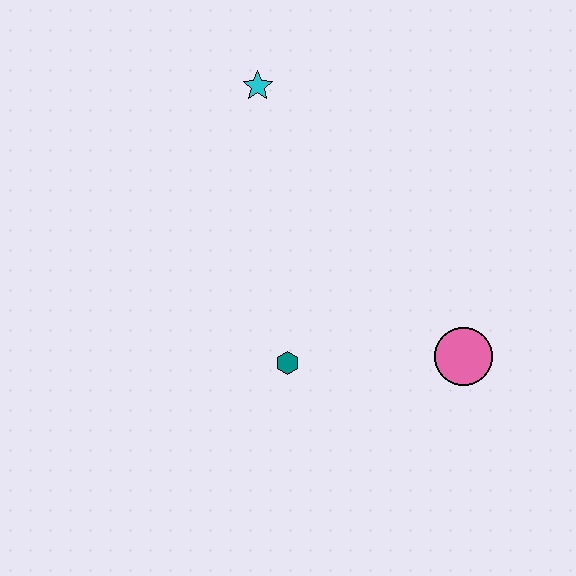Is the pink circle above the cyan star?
No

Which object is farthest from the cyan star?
The pink circle is farthest from the cyan star.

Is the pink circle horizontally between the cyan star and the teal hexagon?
No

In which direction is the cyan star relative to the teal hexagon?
The cyan star is above the teal hexagon.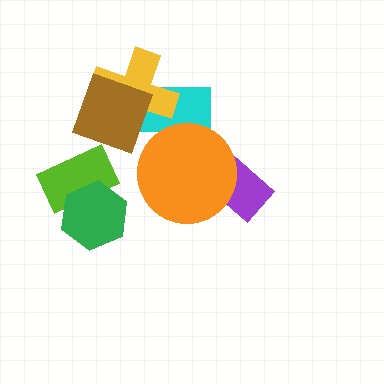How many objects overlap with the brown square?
2 objects overlap with the brown square.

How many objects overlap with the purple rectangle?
1 object overlaps with the purple rectangle.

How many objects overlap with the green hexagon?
1 object overlaps with the green hexagon.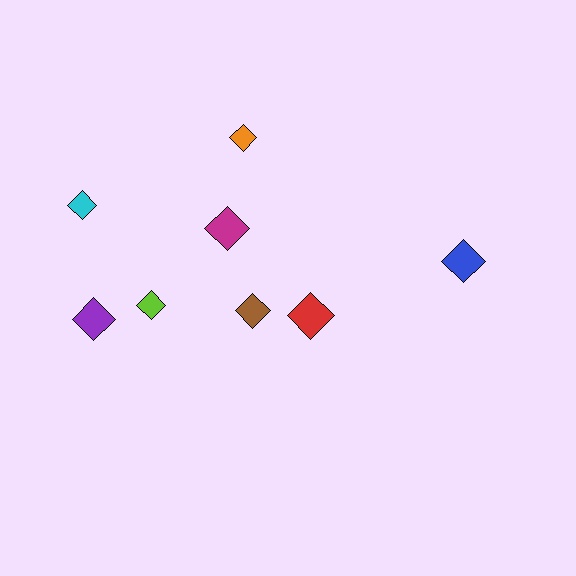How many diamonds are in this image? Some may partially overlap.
There are 8 diamonds.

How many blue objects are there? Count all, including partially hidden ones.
There is 1 blue object.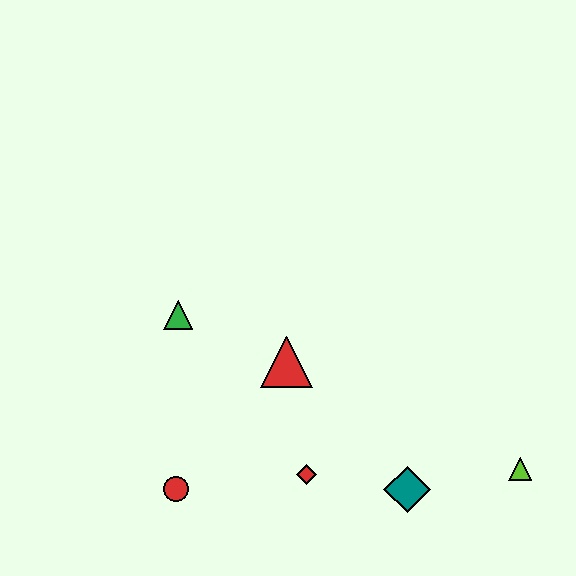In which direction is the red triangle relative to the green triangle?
The red triangle is to the right of the green triangle.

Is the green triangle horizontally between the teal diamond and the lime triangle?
No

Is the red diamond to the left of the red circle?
No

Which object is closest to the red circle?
The red diamond is closest to the red circle.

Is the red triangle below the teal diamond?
No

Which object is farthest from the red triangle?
The lime triangle is farthest from the red triangle.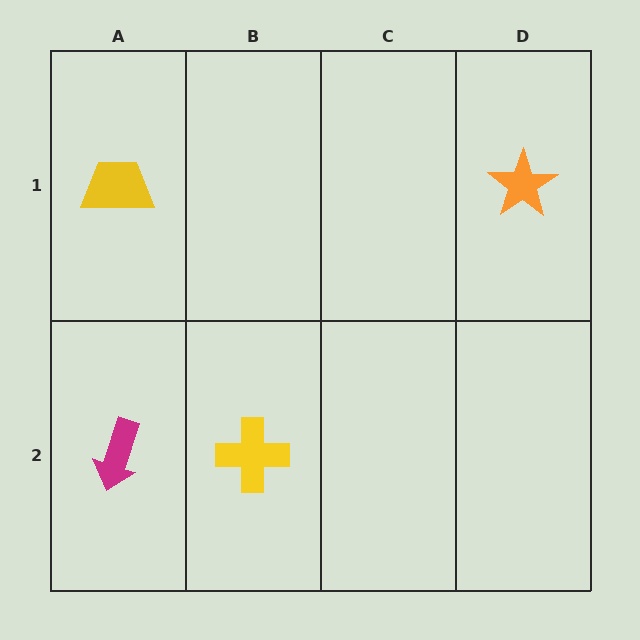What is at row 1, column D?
An orange star.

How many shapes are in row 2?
2 shapes.